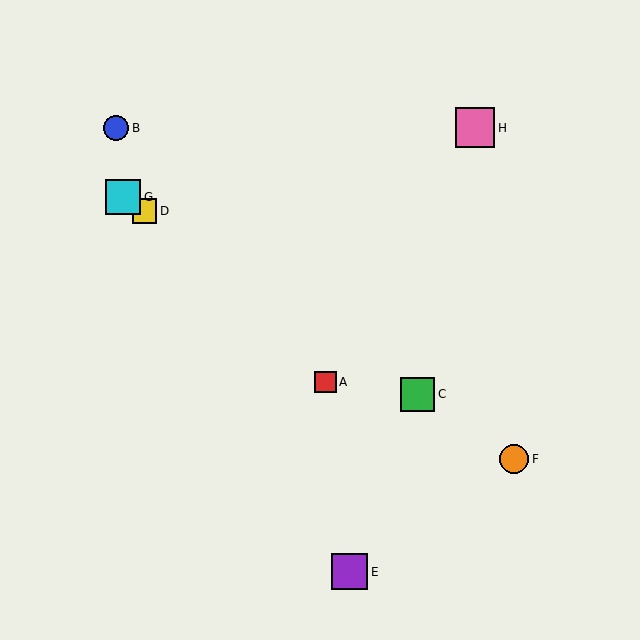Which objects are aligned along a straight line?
Objects C, D, F, G are aligned along a straight line.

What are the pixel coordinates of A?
Object A is at (325, 382).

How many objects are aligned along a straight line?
4 objects (C, D, F, G) are aligned along a straight line.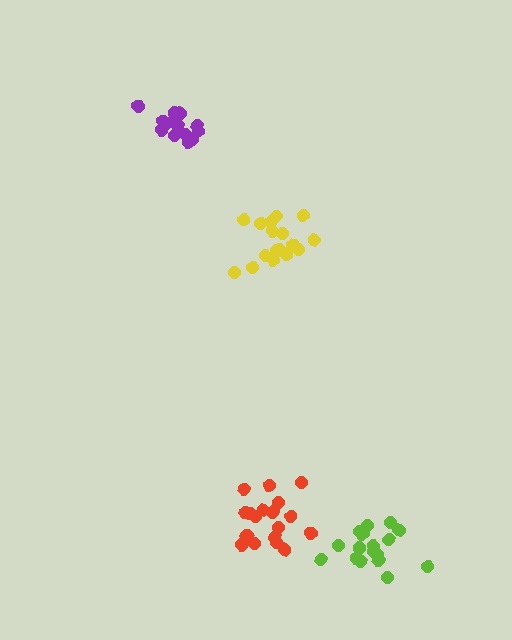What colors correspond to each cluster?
The clusters are colored: red, purple, yellow, lime.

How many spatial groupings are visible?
There are 4 spatial groupings.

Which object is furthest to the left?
The purple cluster is leftmost.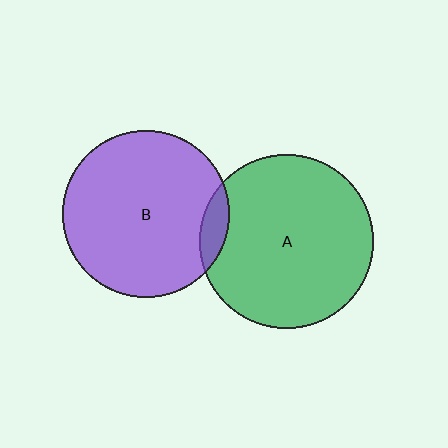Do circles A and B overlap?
Yes.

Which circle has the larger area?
Circle A (green).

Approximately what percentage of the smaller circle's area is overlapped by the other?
Approximately 10%.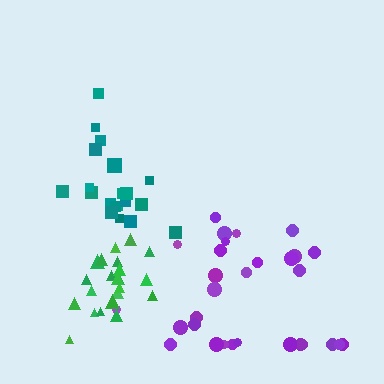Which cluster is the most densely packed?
Green.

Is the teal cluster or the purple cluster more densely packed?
Teal.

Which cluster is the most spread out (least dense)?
Purple.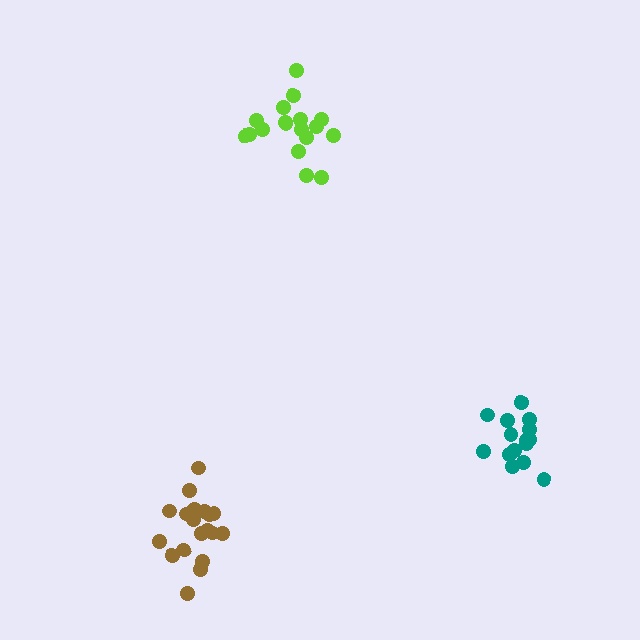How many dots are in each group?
Group 1: 18 dots, Group 2: 20 dots, Group 3: 15 dots (53 total).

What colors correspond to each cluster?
The clusters are colored: lime, brown, teal.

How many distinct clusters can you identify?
There are 3 distinct clusters.